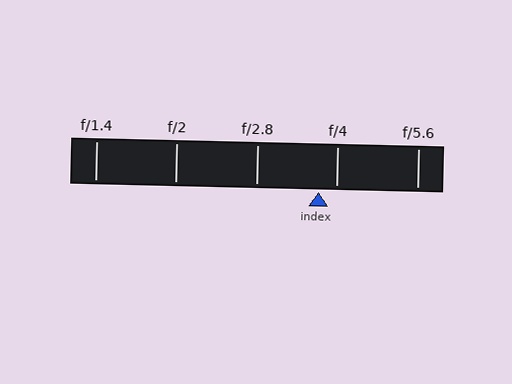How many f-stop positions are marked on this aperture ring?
There are 5 f-stop positions marked.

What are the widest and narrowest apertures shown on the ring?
The widest aperture shown is f/1.4 and the narrowest is f/5.6.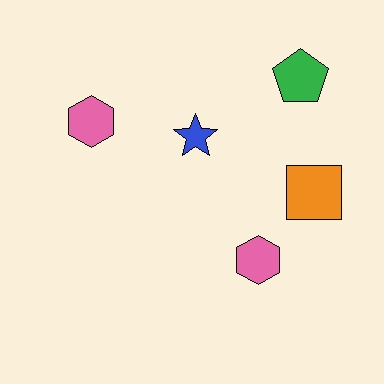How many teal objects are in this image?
There are no teal objects.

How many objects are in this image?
There are 5 objects.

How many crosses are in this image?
There are no crosses.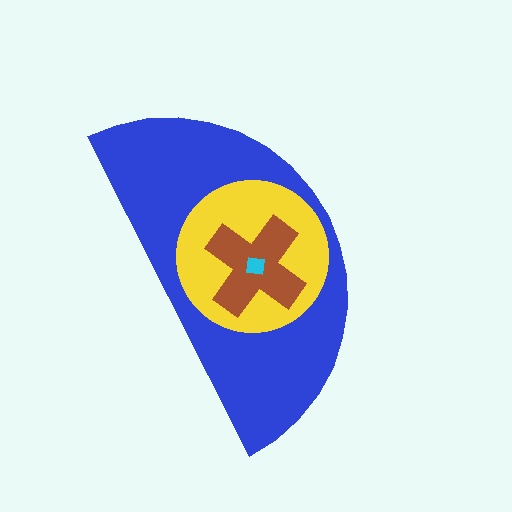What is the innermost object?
The cyan square.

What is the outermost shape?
The blue semicircle.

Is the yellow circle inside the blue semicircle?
Yes.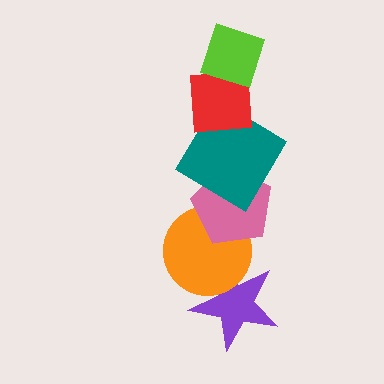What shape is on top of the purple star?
The orange circle is on top of the purple star.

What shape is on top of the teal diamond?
The red square is on top of the teal diamond.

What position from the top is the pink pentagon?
The pink pentagon is 4th from the top.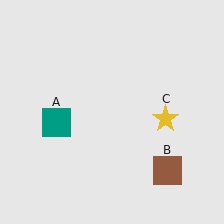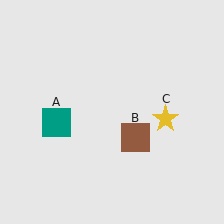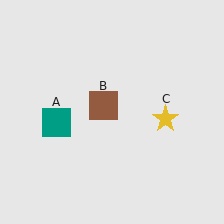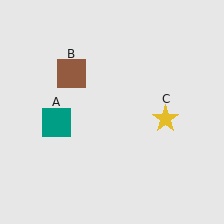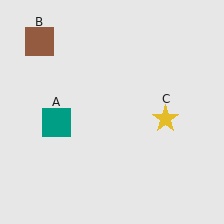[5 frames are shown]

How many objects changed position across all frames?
1 object changed position: brown square (object B).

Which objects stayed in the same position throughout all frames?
Teal square (object A) and yellow star (object C) remained stationary.